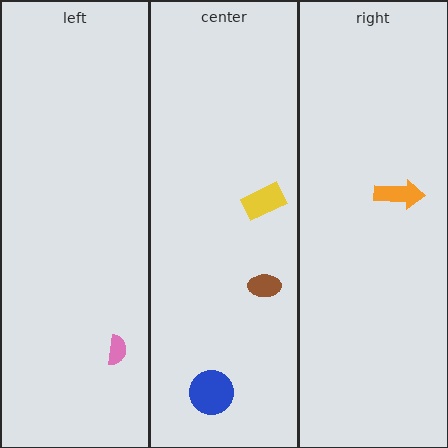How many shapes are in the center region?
3.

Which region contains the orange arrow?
The right region.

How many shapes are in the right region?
1.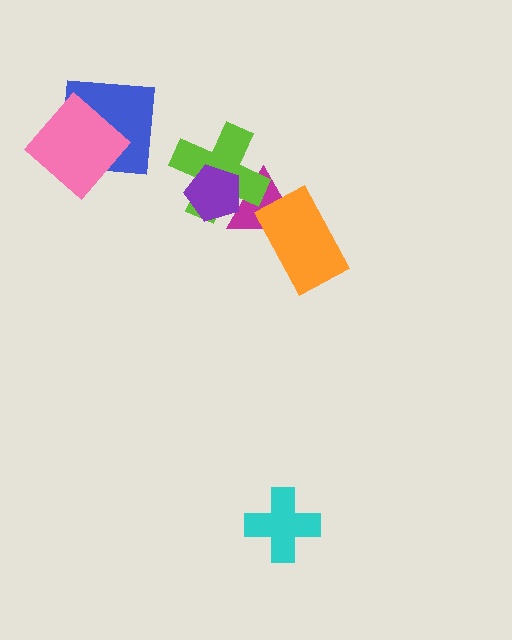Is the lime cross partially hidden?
Yes, it is partially covered by another shape.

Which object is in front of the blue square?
The pink diamond is in front of the blue square.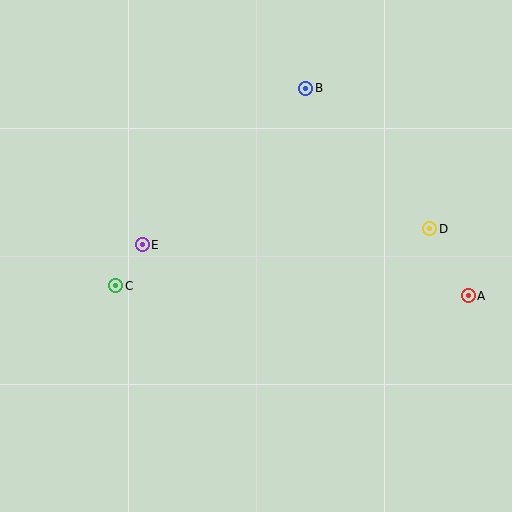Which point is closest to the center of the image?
Point E at (142, 245) is closest to the center.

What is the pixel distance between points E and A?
The distance between E and A is 330 pixels.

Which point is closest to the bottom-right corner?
Point A is closest to the bottom-right corner.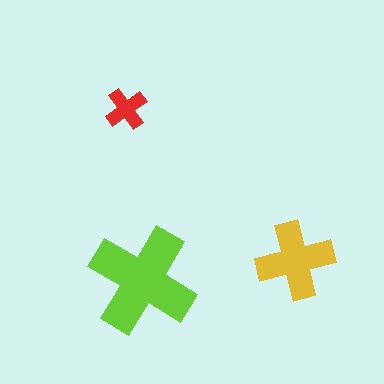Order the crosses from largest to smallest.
the lime one, the yellow one, the red one.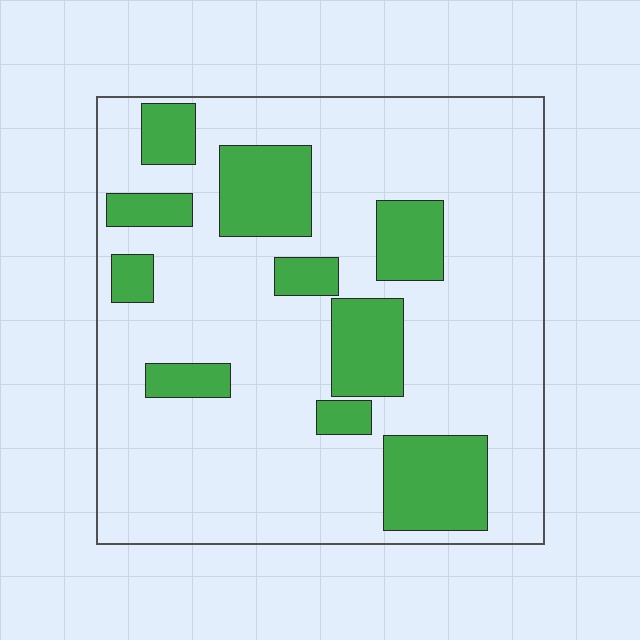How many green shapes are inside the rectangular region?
10.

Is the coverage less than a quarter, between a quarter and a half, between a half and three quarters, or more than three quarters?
Less than a quarter.